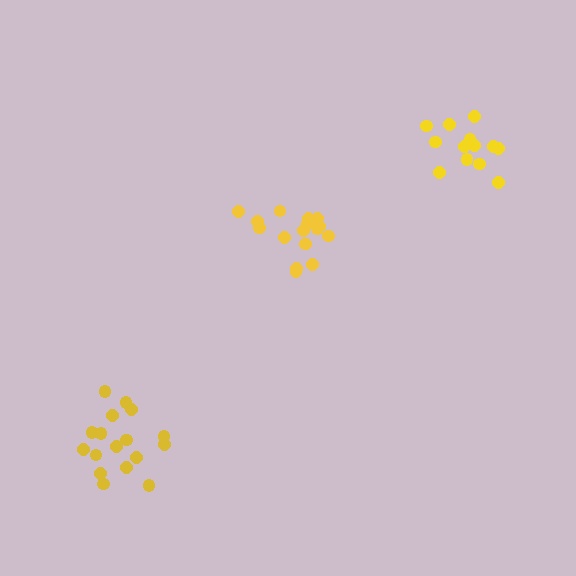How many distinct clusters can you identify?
There are 3 distinct clusters.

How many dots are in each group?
Group 1: 17 dots, Group 2: 13 dots, Group 3: 17 dots (47 total).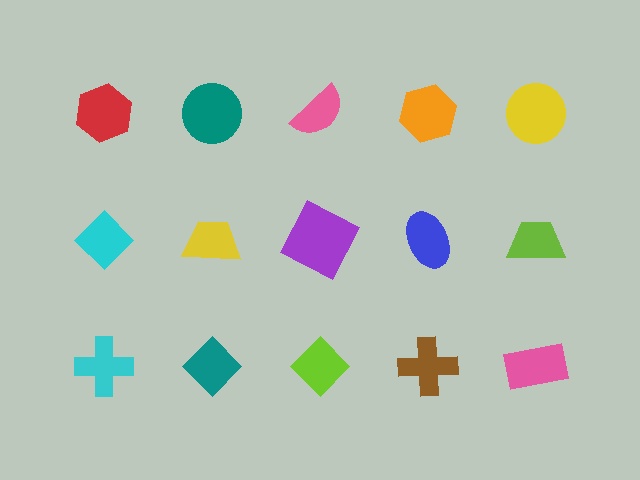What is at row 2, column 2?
A yellow trapezoid.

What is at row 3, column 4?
A brown cross.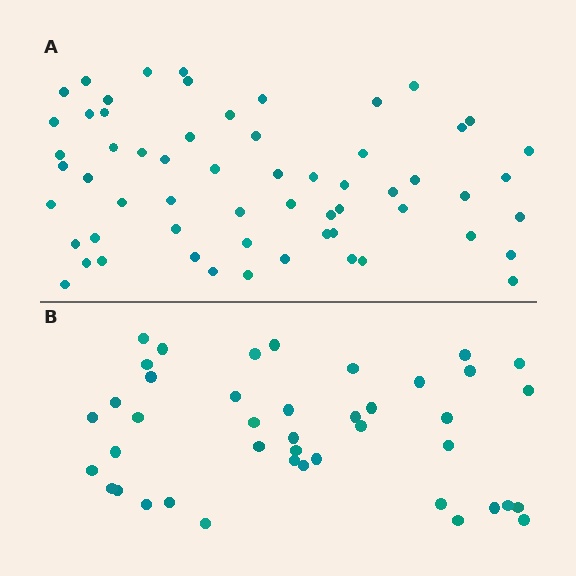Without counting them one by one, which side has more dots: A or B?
Region A (the top region) has more dots.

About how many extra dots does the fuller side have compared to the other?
Region A has approximately 20 more dots than region B.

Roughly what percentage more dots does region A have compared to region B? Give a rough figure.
About 45% more.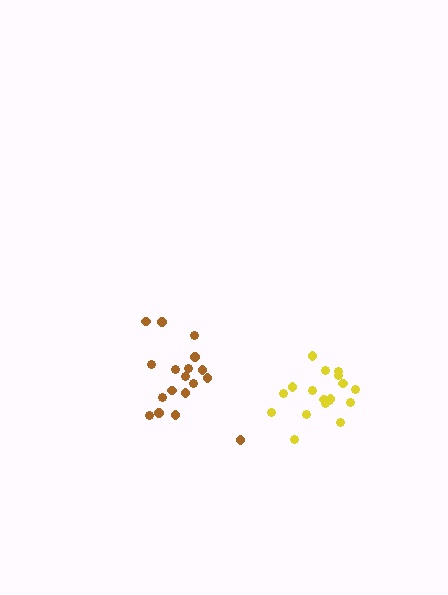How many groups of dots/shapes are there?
There are 2 groups.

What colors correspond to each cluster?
The clusters are colored: yellow, brown.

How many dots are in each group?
Group 1: 18 dots, Group 2: 18 dots (36 total).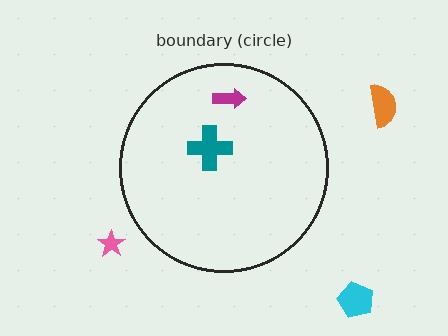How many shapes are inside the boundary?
2 inside, 3 outside.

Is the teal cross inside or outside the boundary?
Inside.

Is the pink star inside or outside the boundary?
Outside.